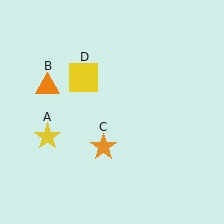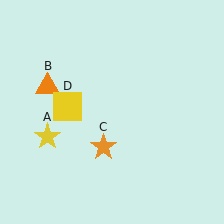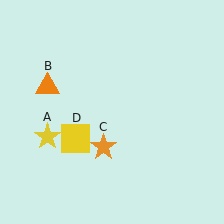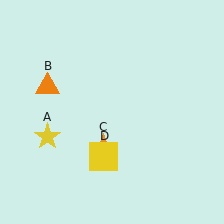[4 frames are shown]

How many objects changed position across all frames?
1 object changed position: yellow square (object D).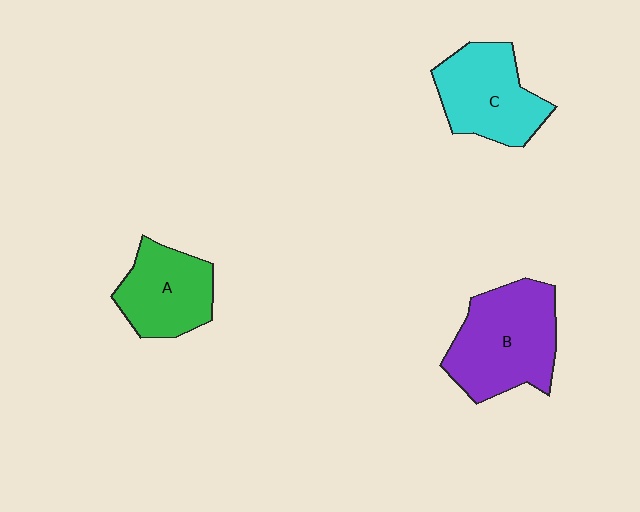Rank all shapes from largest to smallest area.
From largest to smallest: B (purple), C (cyan), A (green).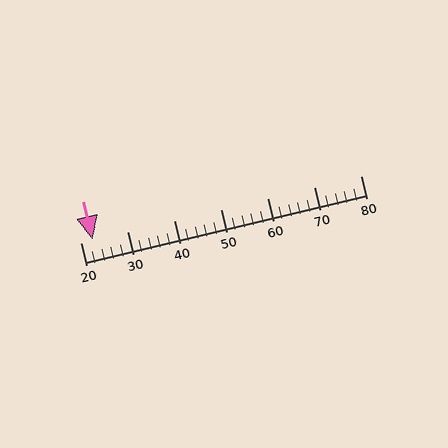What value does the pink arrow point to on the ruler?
The pink arrow points to approximately 23.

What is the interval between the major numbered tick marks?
The major tick marks are spaced 10 units apart.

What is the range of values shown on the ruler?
The ruler shows values from 20 to 80.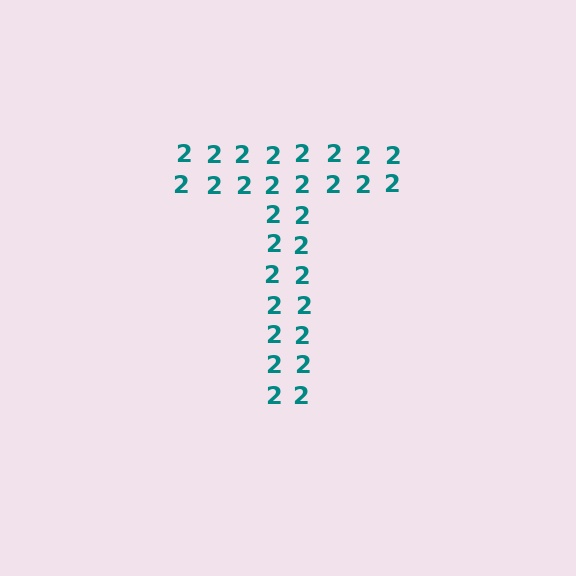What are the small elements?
The small elements are digit 2's.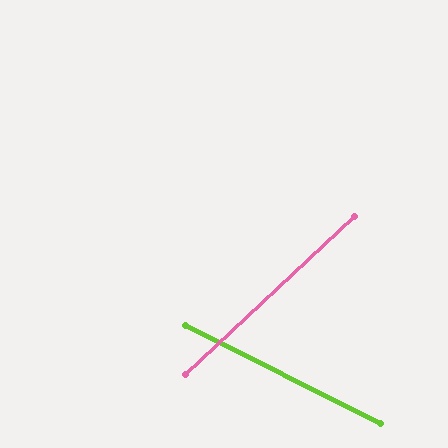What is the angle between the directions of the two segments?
Approximately 70 degrees.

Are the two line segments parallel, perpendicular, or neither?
Neither parallel nor perpendicular — they differ by about 70°.